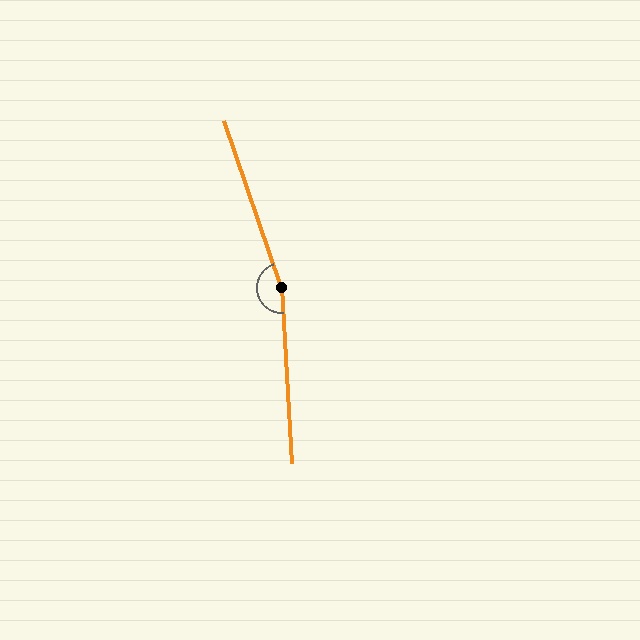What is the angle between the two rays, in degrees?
Approximately 164 degrees.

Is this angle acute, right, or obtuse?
It is obtuse.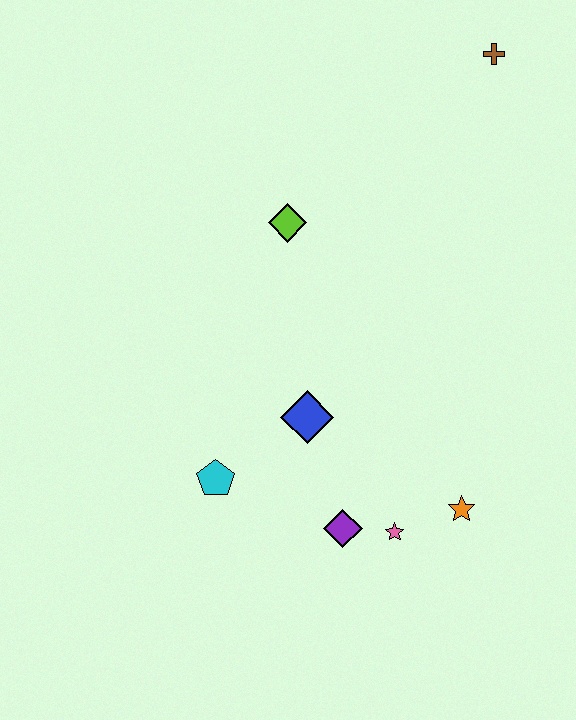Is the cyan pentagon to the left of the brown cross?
Yes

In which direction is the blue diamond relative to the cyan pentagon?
The blue diamond is to the right of the cyan pentagon.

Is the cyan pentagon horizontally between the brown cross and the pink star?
No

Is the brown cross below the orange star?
No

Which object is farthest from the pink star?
The brown cross is farthest from the pink star.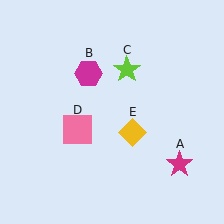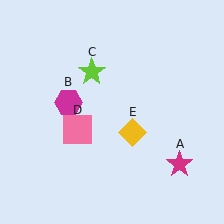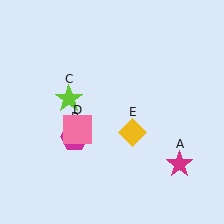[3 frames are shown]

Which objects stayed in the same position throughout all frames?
Magenta star (object A) and pink square (object D) and yellow diamond (object E) remained stationary.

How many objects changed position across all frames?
2 objects changed position: magenta hexagon (object B), lime star (object C).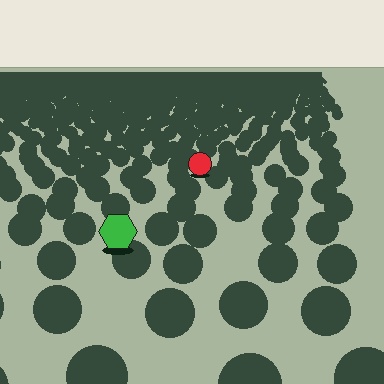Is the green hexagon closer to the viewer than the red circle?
Yes. The green hexagon is closer — you can tell from the texture gradient: the ground texture is coarser near it.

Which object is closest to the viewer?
The green hexagon is closest. The texture marks near it are larger and more spread out.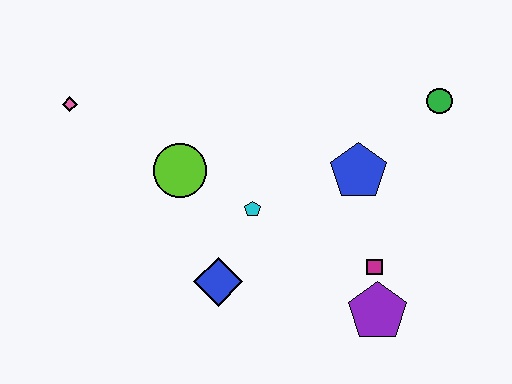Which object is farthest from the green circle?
The pink diamond is farthest from the green circle.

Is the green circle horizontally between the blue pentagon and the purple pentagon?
No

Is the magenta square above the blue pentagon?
No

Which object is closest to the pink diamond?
The lime circle is closest to the pink diamond.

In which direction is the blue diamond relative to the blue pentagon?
The blue diamond is to the left of the blue pentagon.